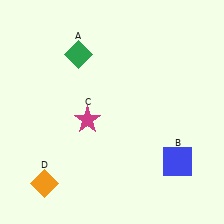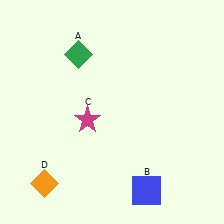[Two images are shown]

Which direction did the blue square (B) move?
The blue square (B) moved left.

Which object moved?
The blue square (B) moved left.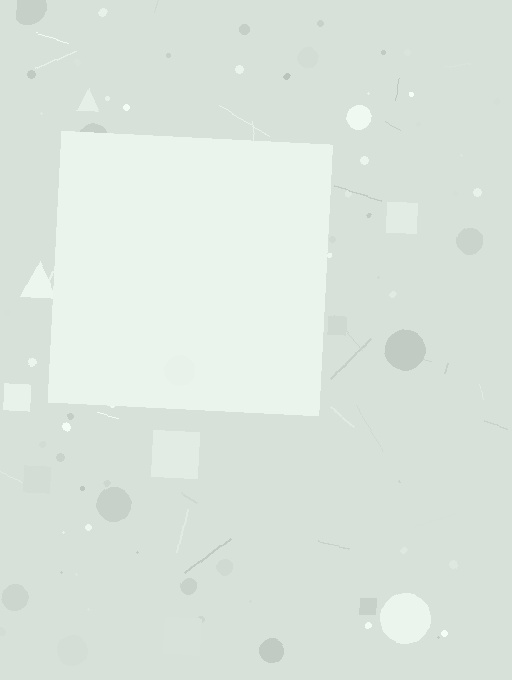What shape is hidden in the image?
A square is hidden in the image.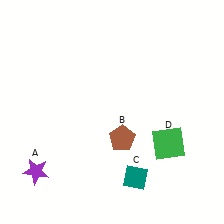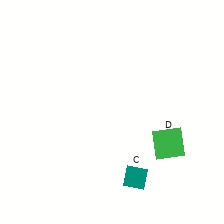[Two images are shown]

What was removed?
The brown pentagon (B), the purple star (A) were removed in Image 2.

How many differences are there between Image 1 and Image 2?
There are 2 differences between the two images.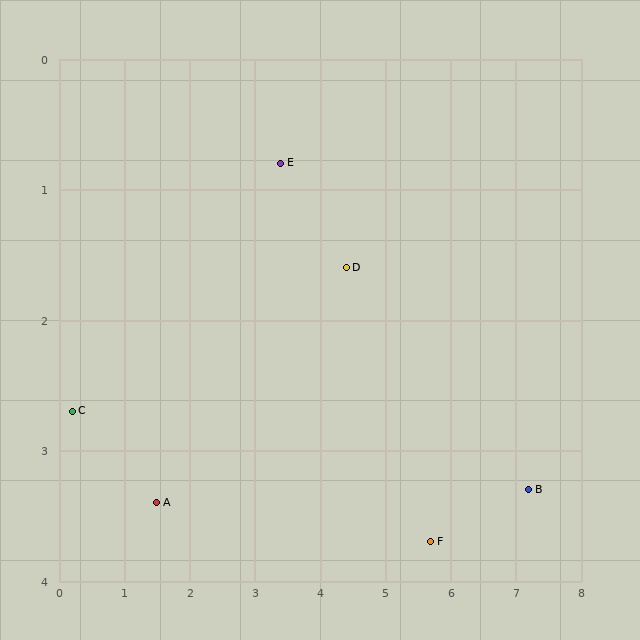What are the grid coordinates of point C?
Point C is at approximately (0.2, 2.7).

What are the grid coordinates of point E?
Point E is at approximately (3.4, 0.8).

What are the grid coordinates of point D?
Point D is at approximately (4.4, 1.6).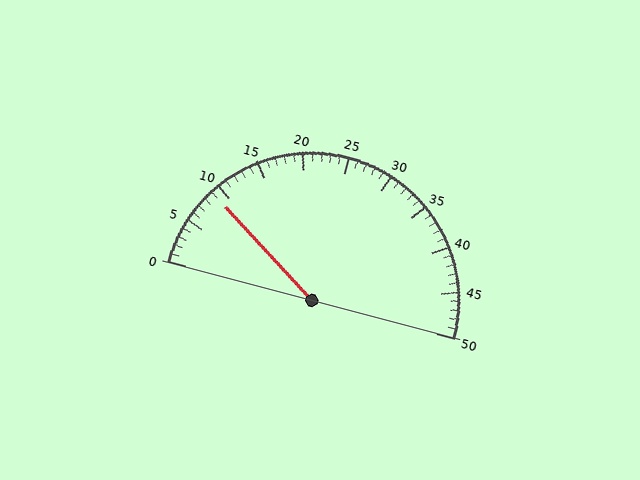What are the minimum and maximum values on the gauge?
The gauge ranges from 0 to 50.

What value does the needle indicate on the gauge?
The needle indicates approximately 9.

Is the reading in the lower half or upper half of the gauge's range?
The reading is in the lower half of the range (0 to 50).